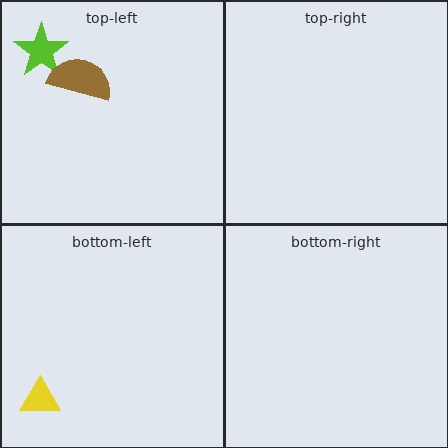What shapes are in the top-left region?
The lime star, the brown semicircle.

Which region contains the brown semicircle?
The top-left region.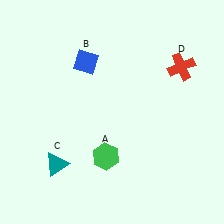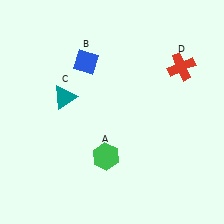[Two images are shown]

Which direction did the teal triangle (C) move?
The teal triangle (C) moved up.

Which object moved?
The teal triangle (C) moved up.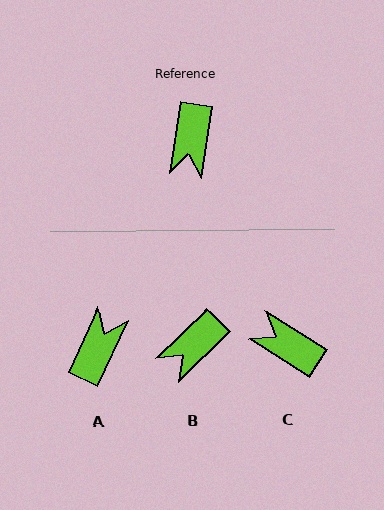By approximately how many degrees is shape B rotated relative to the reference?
Approximately 37 degrees clockwise.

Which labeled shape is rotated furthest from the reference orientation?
A, about 164 degrees away.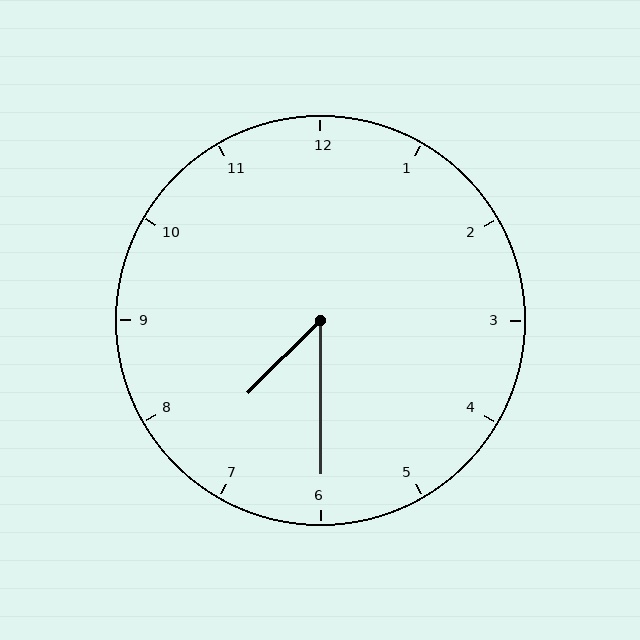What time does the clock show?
7:30.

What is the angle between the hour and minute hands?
Approximately 45 degrees.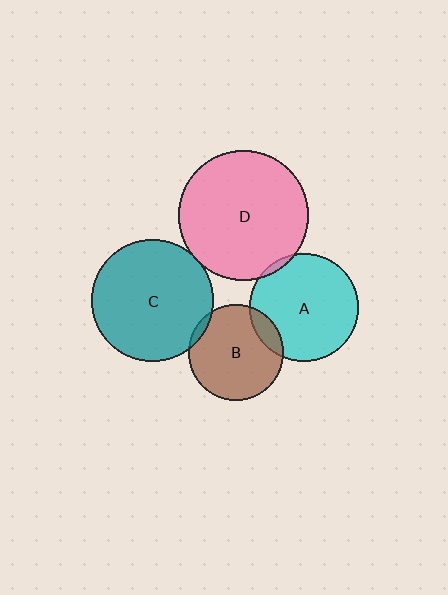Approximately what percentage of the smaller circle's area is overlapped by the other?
Approximately 5%.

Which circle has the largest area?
Circle D (pink).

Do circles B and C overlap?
Yes.